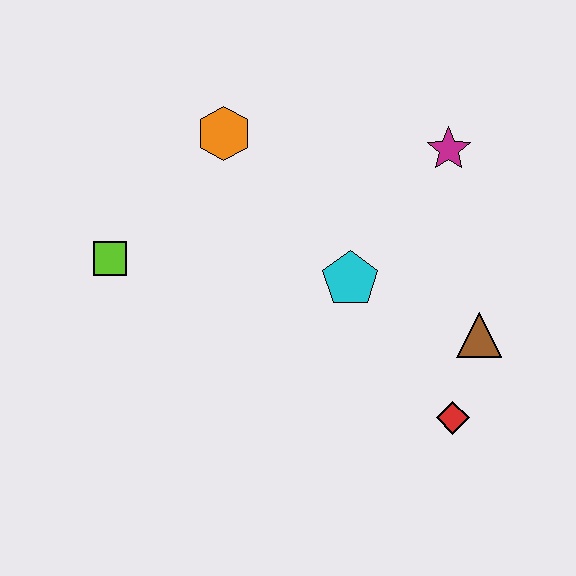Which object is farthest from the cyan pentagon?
The lime square is farthest from the cyan pentagon.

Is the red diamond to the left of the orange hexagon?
No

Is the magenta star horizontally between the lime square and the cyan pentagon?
No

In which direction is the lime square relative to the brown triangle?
The lime square is to the left of the brown triangle.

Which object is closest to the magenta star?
The cyan pentagon is closest to the magenta star.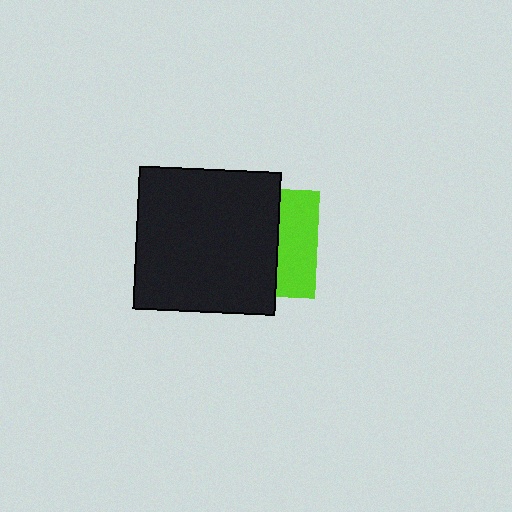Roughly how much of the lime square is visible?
A small part of it is visible (roughly 36%).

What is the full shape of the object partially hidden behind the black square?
The partially hidden object is a lime square.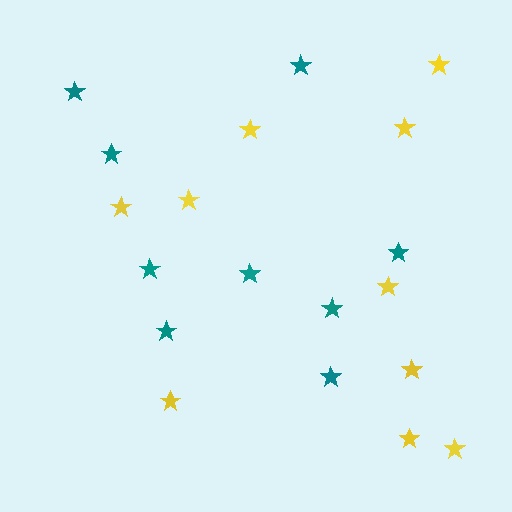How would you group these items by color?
There are 2 groups: one group of yellow stars (10) and one group of teal stars (9).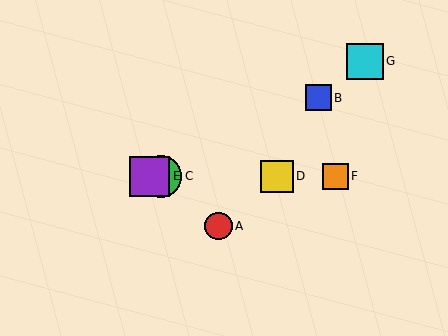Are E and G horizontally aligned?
No, E is at y≈176 and G is at y≈61.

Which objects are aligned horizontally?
Objects C, D, E, F are aligned horizontally.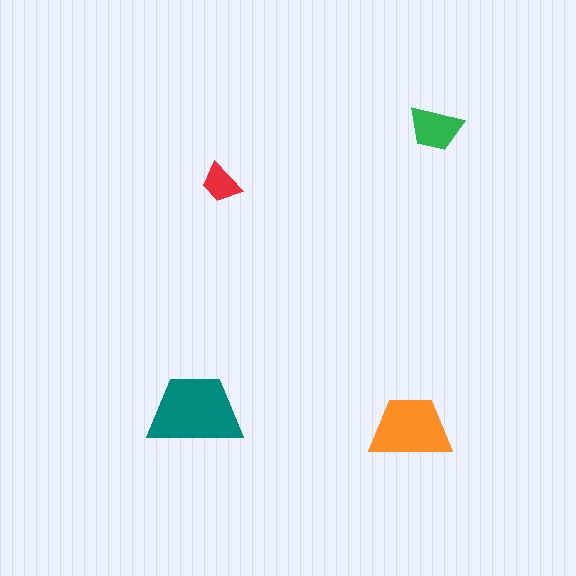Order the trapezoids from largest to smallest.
the teal one, the orange one, the green one, the red one.